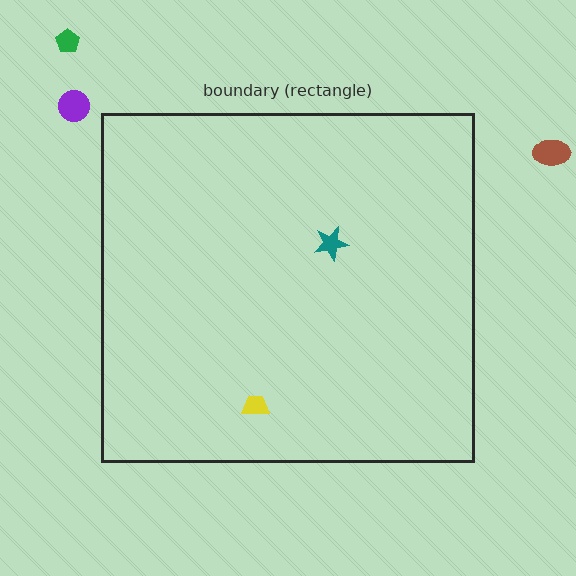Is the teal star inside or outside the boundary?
Inside.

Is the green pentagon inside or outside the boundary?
Outside.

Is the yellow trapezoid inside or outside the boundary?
Inside.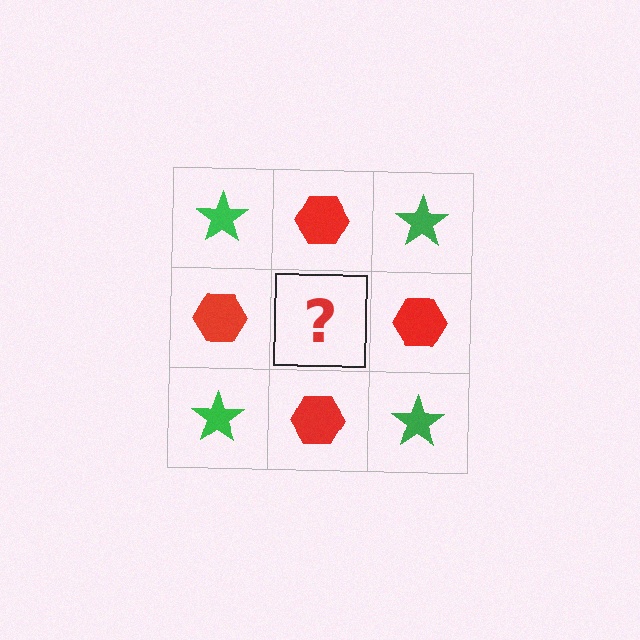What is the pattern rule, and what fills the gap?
The rule is that it alternates green star and red hexagon in a checkerboard pattern. The gap should be filled with a green star.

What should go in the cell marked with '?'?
The missing cell should contain a green star.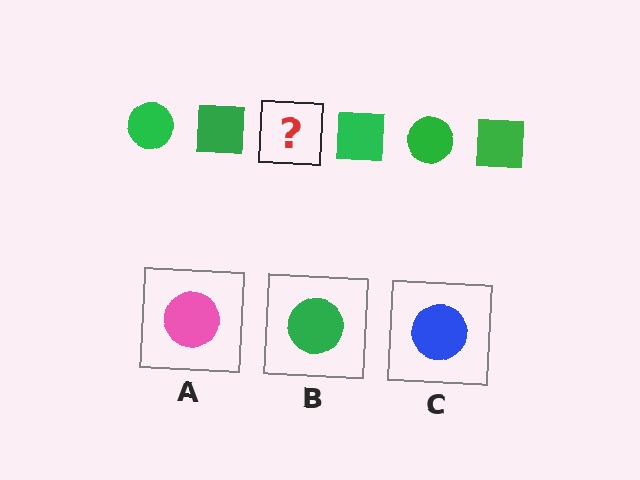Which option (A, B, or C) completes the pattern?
B.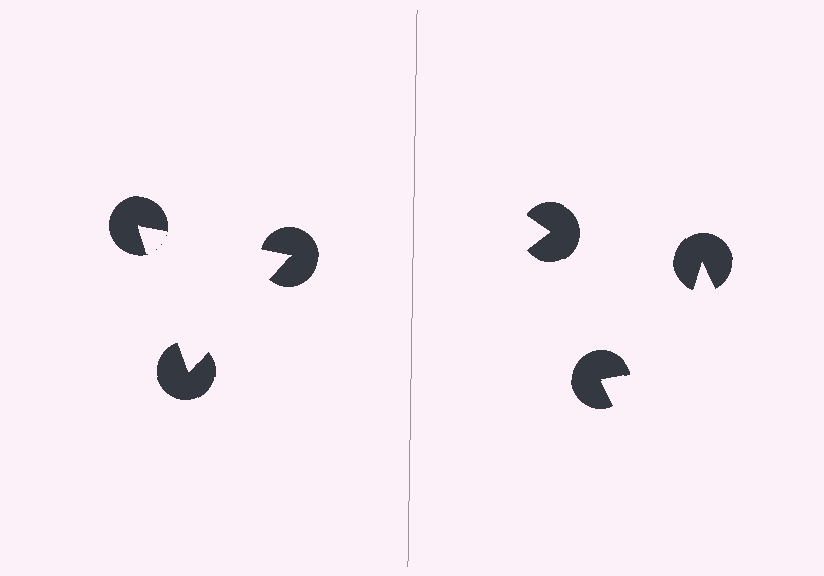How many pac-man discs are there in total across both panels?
6 — 3 on each side.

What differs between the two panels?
The pac-man discs are positioned identically on both sides; only the wedge orientations differ. On the left they align to a triangle; on the right they are misaligned.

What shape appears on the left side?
An illusory triangle.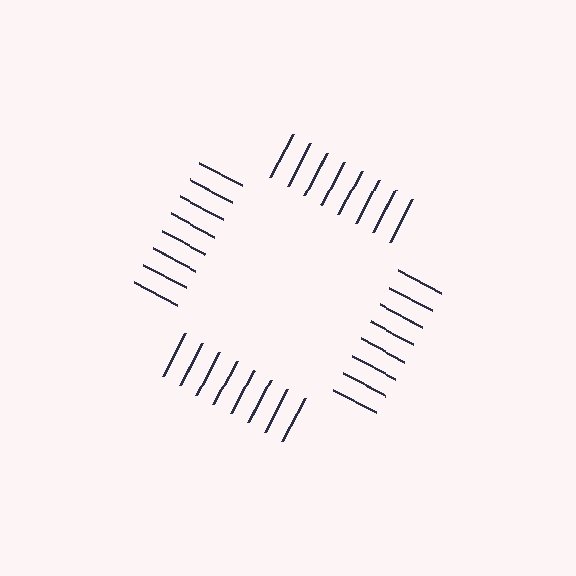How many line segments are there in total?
32 — 8 along each of the 4 edges.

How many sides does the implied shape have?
4 sides — the line-ends trace a square.